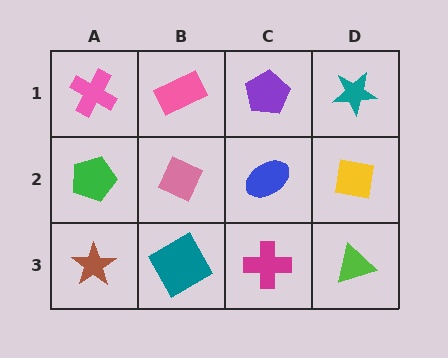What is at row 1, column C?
A purple pentagon.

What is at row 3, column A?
A brown star.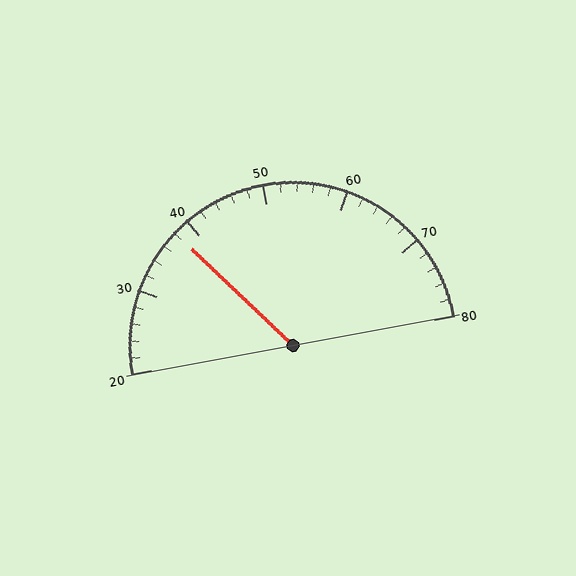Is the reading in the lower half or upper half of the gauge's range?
The reading is in the lower half of the range (20 to 80).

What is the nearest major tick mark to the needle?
The nearest major tick mark is 40.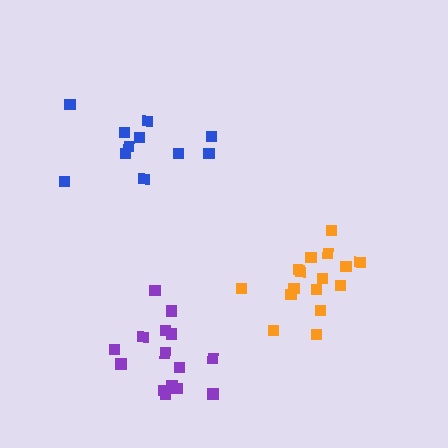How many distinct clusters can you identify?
There are 3 distinct clusters.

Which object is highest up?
The blue cluster is topmost.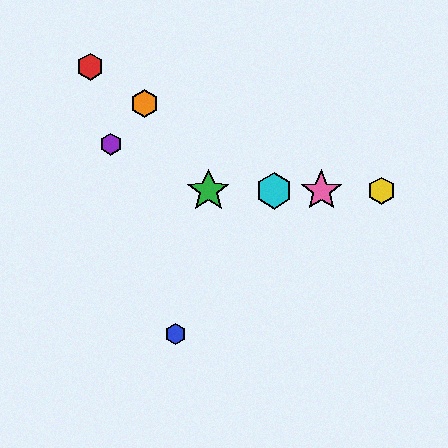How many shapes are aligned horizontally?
4 shapes (the green star, the yellow hexagon, the cyan hexagon, the pink star) are aligned horizontally.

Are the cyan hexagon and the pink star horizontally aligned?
Yes, both are at y≈191.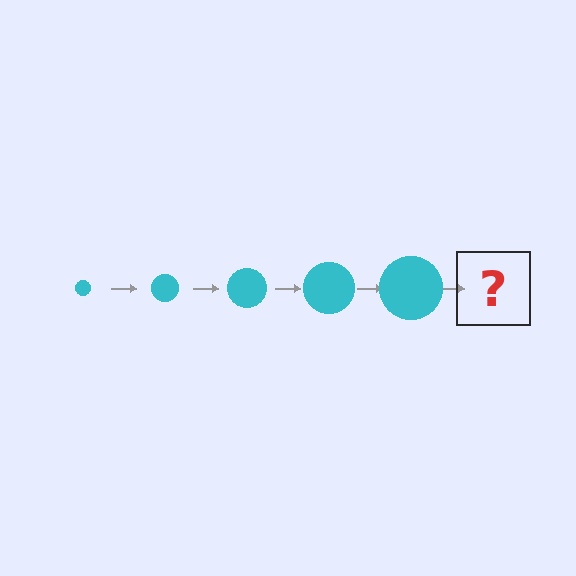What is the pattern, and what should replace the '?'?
The pattern is that the circle gets progressively larger each step. The '?' should be a cyan circle, larger than the previous one.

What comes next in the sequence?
The next element should be a cyan circle, larger than the previous one.